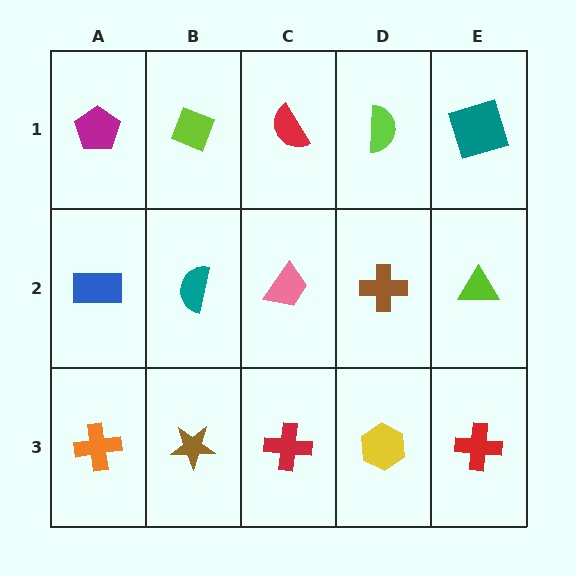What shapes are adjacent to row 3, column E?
A lime triangle (row 2, column E), a yellow hexagon (row 3, column D).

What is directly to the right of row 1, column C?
A lime semicircle.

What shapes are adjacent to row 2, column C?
A red semicircle (row 1, column C), a red cross (row 3, column C), a teal semicircle (row 2, column B), a brown cross (row 2, column D).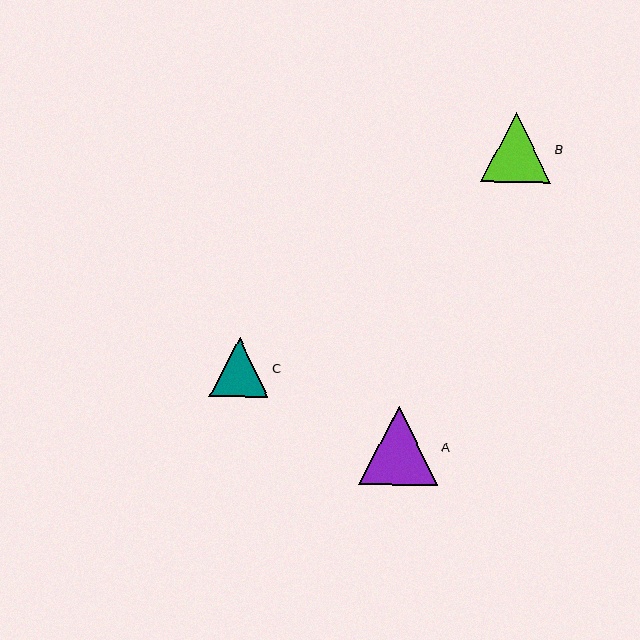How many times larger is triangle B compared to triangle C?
Triangle B is approximately 1.2 times the size of triangle C.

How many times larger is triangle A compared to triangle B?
Triangle A is approximately 1.1 times the size of triangle B.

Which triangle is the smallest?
Triangle C is the smallest with a size of approximately 59 pixels.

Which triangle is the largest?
Triangle A is the largest with a size of approximately 79 pixels.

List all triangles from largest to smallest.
From largest to smallest: A, B, C.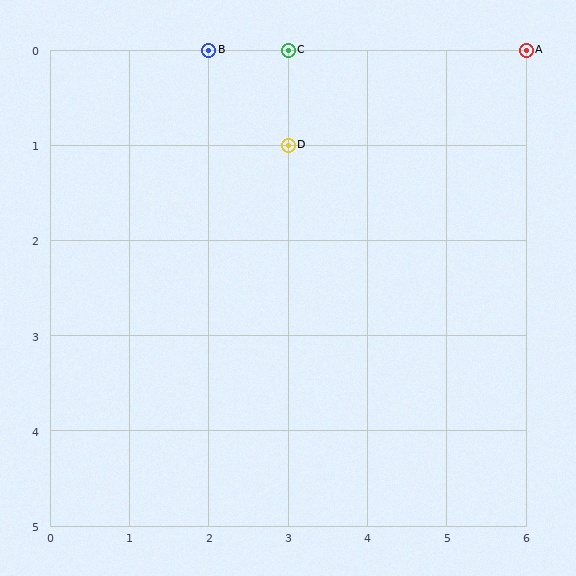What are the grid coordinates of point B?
Point B is at grid coordinates (2, 0).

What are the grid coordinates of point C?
Point C is at grid coordinates (3, 0).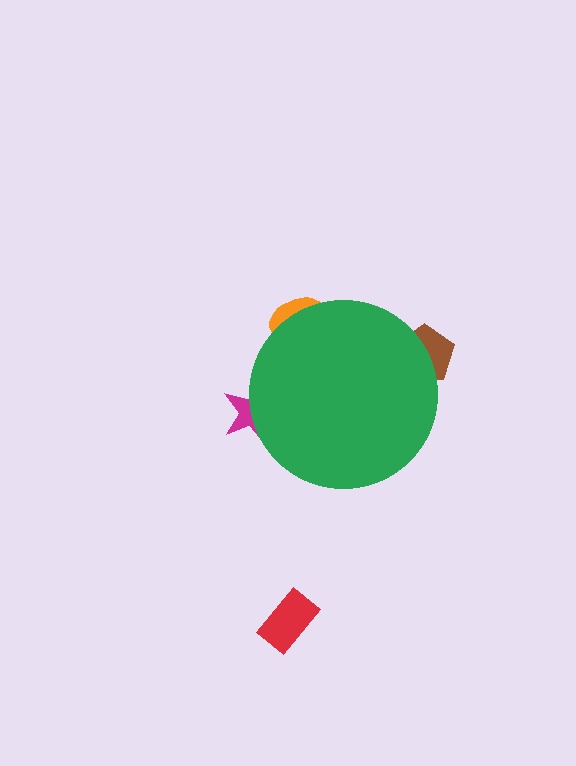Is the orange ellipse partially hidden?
Yes, the orange ellipse is partially hidden behind the green circle.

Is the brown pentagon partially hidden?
Yes, the brown pentagon is partially hidden behind the green circle.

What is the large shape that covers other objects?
A green circle.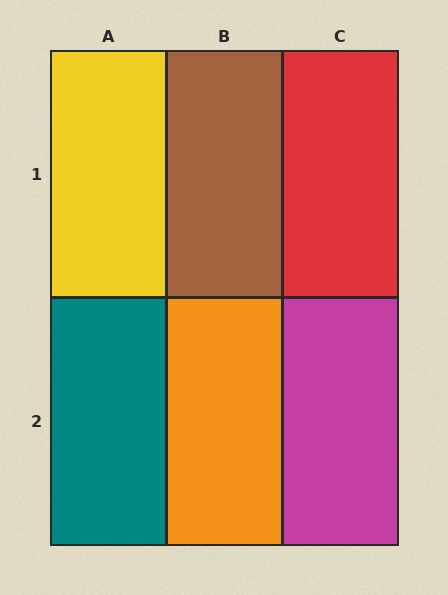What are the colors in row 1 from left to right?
Yellow, brown, red.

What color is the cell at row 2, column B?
Orange.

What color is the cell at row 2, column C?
Magenta.